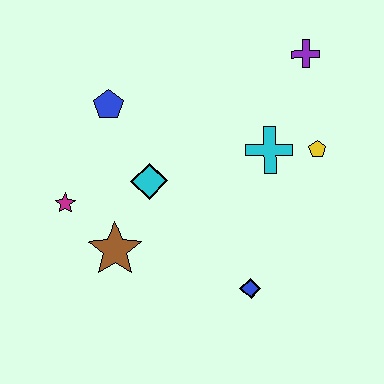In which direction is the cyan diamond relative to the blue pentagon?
The cyan diamond is below the blue pentagon.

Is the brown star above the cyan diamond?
No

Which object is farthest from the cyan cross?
The magenta star is farthest from the cyan cross.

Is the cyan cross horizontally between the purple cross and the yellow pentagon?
No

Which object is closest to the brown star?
The magenta star is closest to the brown star.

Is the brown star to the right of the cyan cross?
No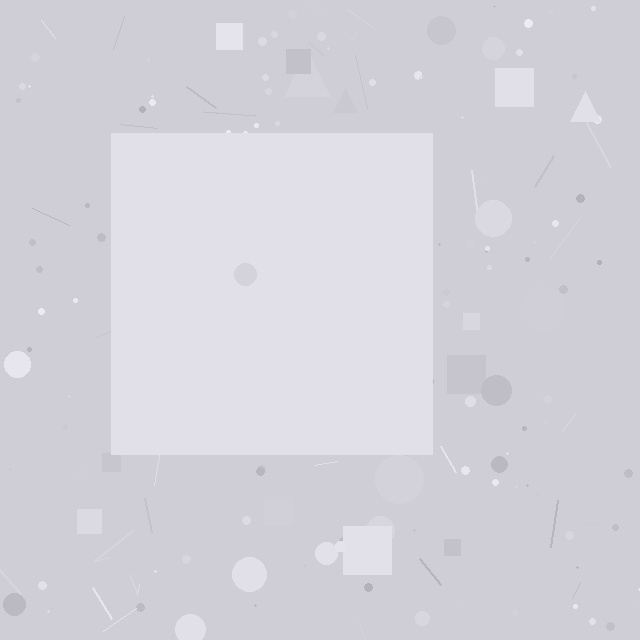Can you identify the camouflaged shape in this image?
The camouflaged shape is a square.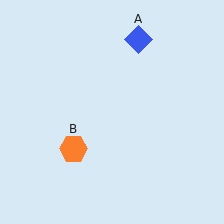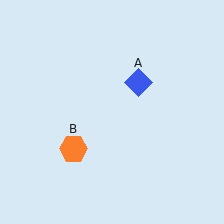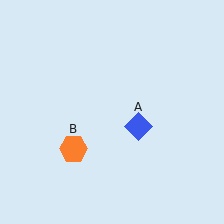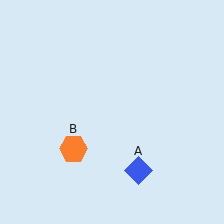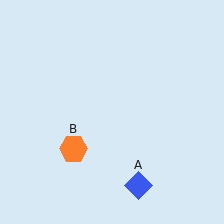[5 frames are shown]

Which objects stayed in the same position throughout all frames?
Orange hexagon (object B) remained stationary.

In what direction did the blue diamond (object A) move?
The blue diamond (object A) moved down.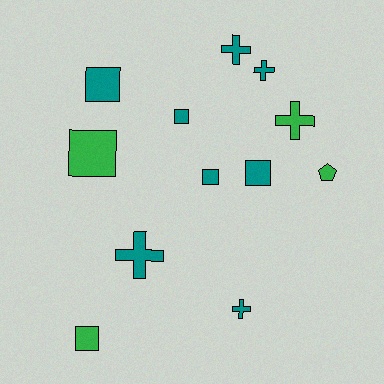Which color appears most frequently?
Teal, with 8 objects.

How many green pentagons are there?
There is 1 green pentagon.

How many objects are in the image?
There are 12 objects.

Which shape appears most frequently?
Square, with 6 objects.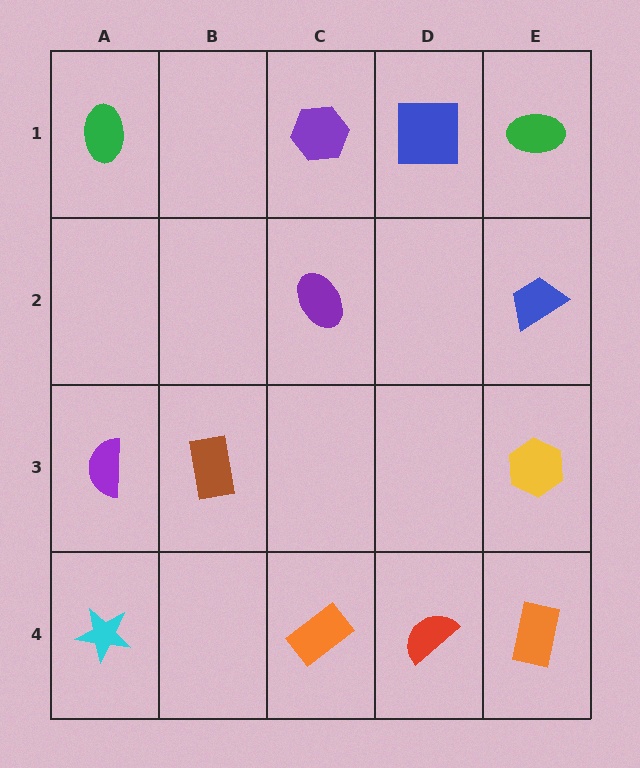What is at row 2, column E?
A blue trapezoid.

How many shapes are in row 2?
2 shapes.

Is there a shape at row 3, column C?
No, that cell is empty.